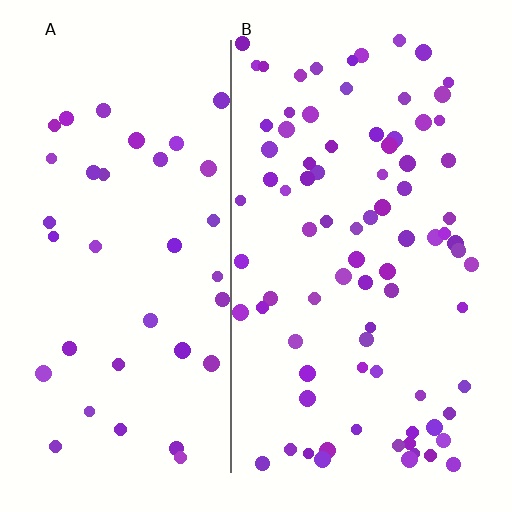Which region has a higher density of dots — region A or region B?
B (the right).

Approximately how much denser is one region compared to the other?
Approximately 2.2× — region B over region A.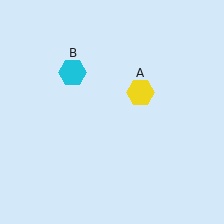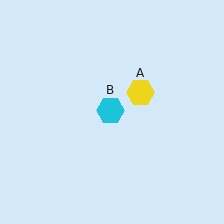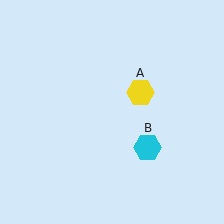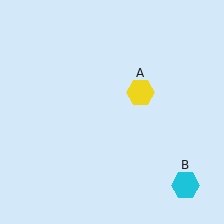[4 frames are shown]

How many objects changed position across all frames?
1 object changed position: cyan hexagon (object B).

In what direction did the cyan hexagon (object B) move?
The cyan hexagon (object B) moved down and to the right.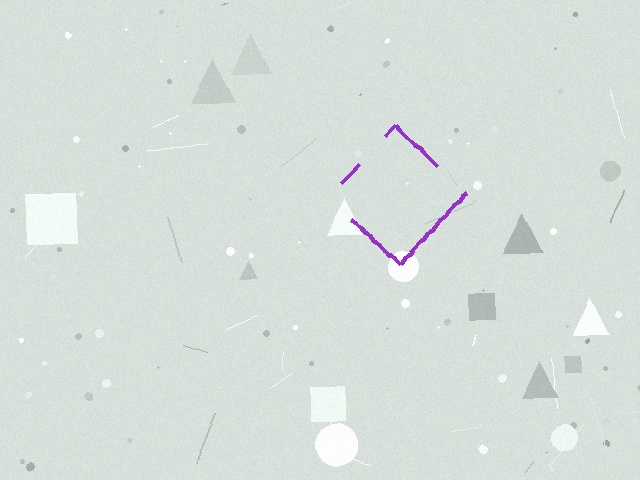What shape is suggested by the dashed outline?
The dashed outline suggests a diamond.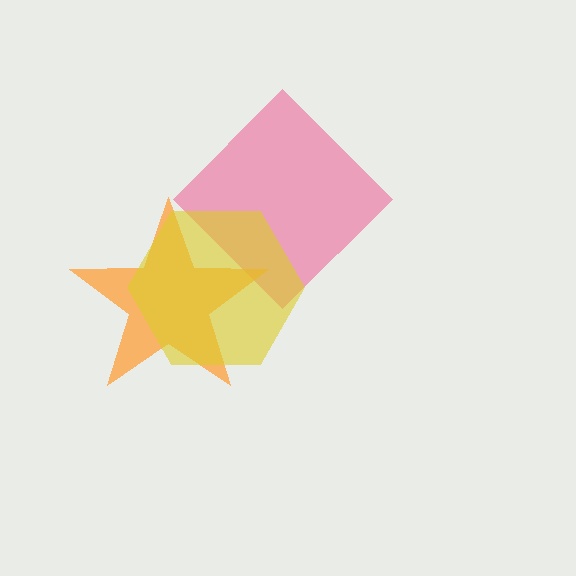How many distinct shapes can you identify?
There are 3 distinct shapes: a pink diamond, an orange star, a yellow hexagon.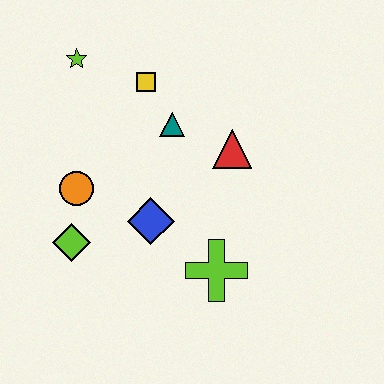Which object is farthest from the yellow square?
The lime cross is farthest from the yellow square.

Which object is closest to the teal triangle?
The yellow square is closest to the teal triangle.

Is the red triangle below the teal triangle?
Yes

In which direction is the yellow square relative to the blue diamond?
The yellow square is above the blue diamond.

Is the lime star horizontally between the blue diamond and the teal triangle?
No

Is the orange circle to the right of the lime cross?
No